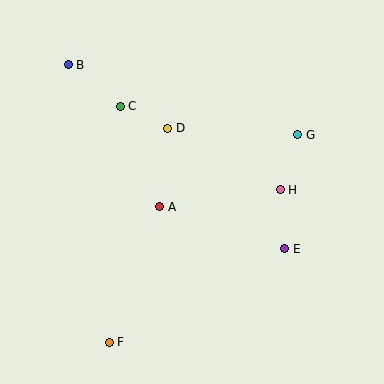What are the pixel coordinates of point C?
Point C is at (120, 106).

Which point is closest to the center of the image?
Point A at (160, 207) is closest to the center.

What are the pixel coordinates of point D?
Point D is at (168, 129).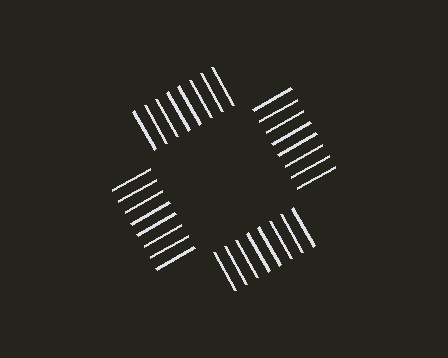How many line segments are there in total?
32 — 8 along each of the 4 edges.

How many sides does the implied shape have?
4 sides — the line-ends trace a square.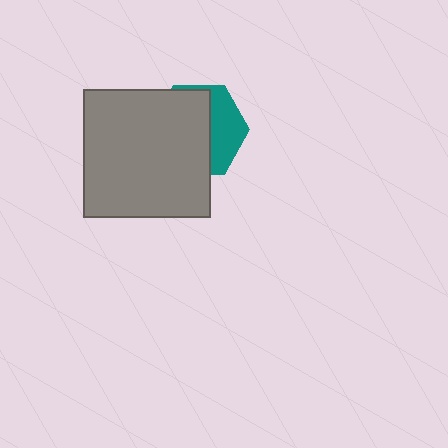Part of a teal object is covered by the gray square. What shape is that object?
It is a hexagon.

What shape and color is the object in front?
The object in front is a gray square.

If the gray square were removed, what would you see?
You would see the complete teal hexagon.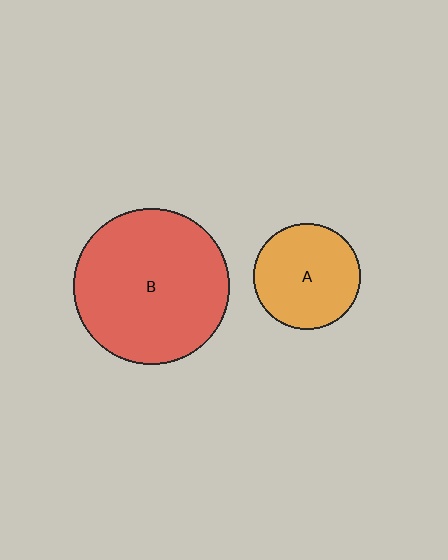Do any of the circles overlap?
No, none of the circles overlap.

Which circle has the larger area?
Circle B (red).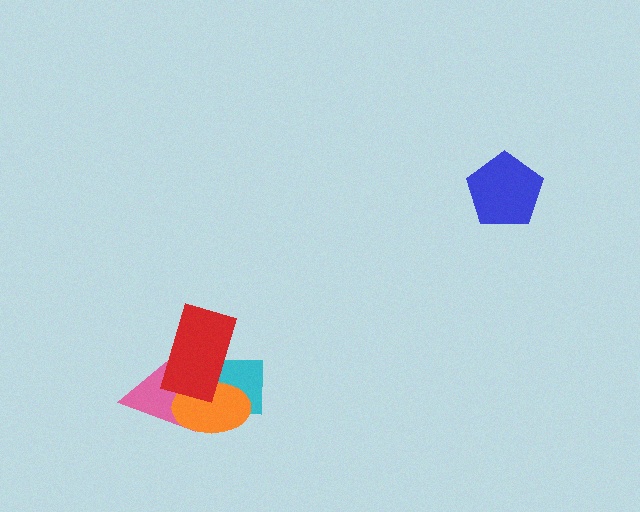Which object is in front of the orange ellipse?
The red rectangle is in front of the orange ellipse.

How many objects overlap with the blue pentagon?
0 objects overlap with the blue pentagon.